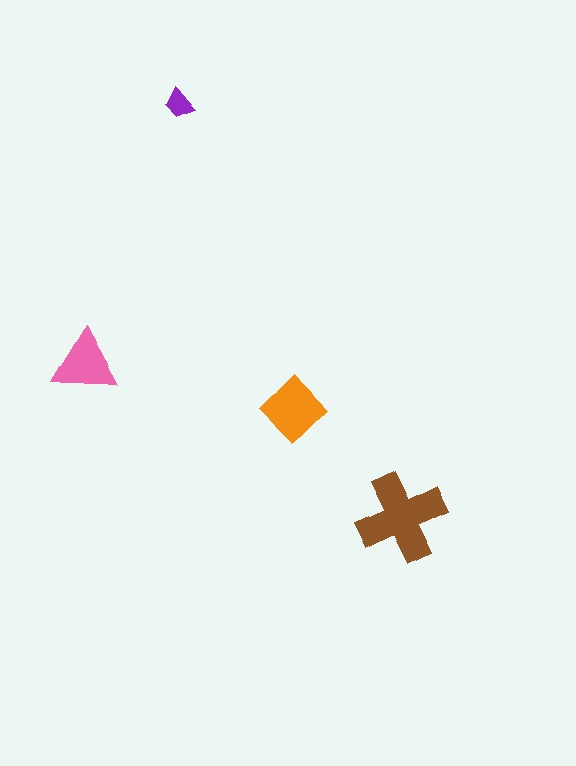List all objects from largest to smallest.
The brown cross, the orange diamond, the pink triangle, the purple trapezoid.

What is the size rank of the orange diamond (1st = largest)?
2nd.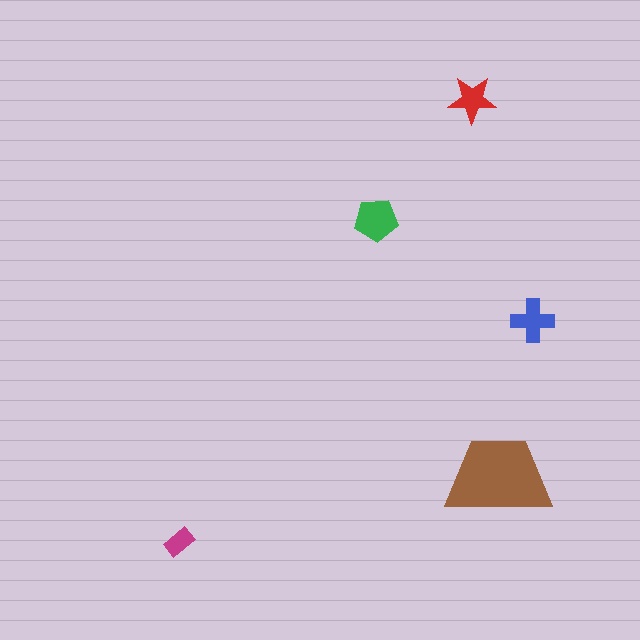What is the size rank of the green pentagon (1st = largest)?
2nd.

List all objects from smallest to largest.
The magenta rectangle, the red star, the blue cross, the green pentagon, the brown trapezoid.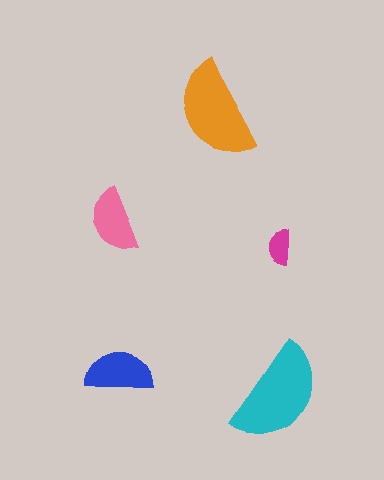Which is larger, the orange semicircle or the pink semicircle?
The orange one.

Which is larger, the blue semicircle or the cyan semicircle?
The cyan one.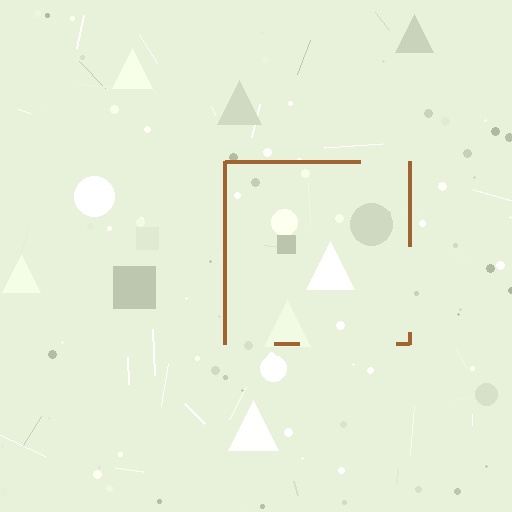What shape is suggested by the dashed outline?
The dashed outline suggests a square.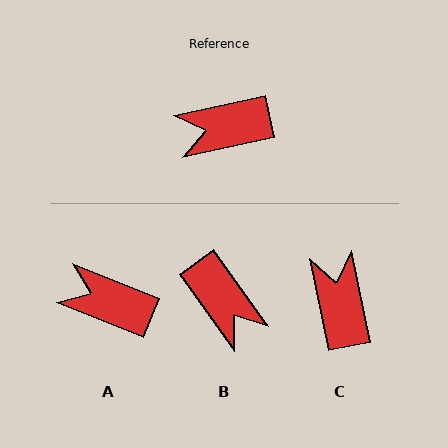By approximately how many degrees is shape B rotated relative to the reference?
Approximately 113 degrees counter-clockwise.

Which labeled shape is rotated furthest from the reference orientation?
B, about 113 degrees away.